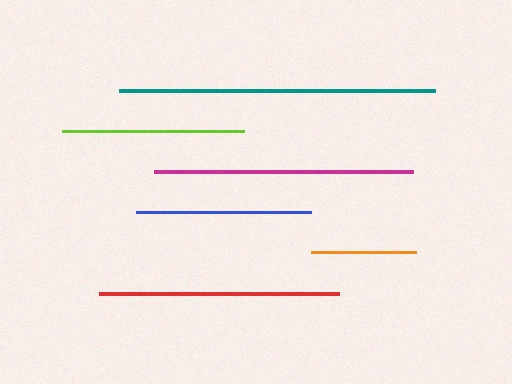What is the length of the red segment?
The red segment is approximately 240 pixels long.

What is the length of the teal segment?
The teal segment is approximately 315 pixels long.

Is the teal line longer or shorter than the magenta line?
The teal line is longer than the magenta line.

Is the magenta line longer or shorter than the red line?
The magenta line is longer than the red line.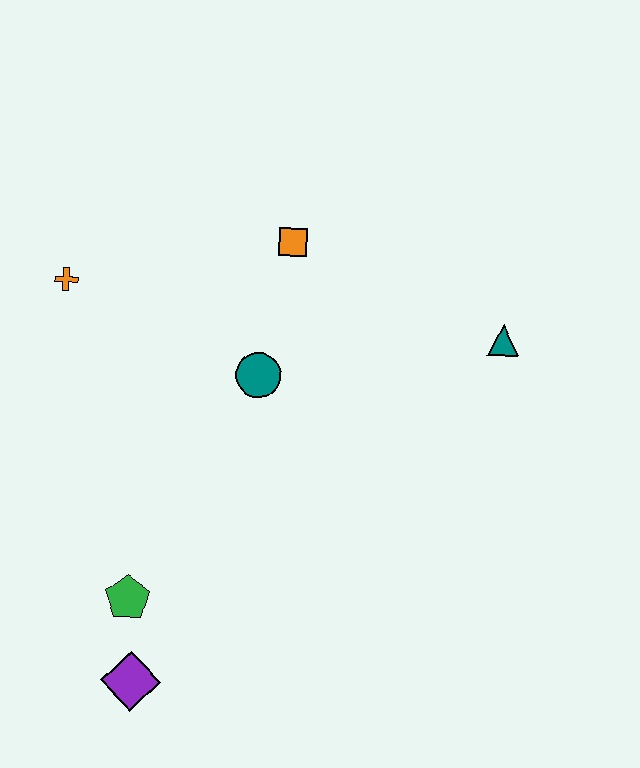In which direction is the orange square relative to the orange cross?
The orange square is to the right of the orange cross.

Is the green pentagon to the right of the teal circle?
No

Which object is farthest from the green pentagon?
The teal triangle is farthest from the green pentagon.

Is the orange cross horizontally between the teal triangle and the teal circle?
No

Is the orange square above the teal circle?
Yes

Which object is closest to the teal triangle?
The orange square is closest to the teal triangle.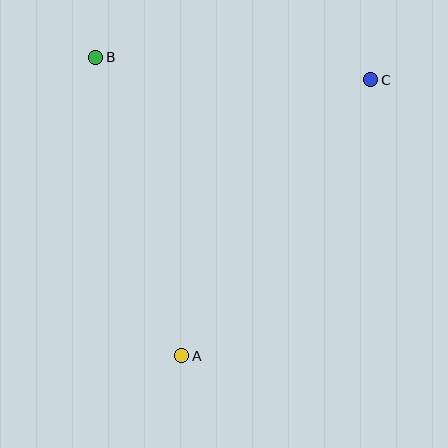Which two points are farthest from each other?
Points A and C are farthest from each other.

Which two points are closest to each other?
Points B and C are closest to each other.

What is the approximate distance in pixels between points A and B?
The distance between A and B is approximately 311 pixels.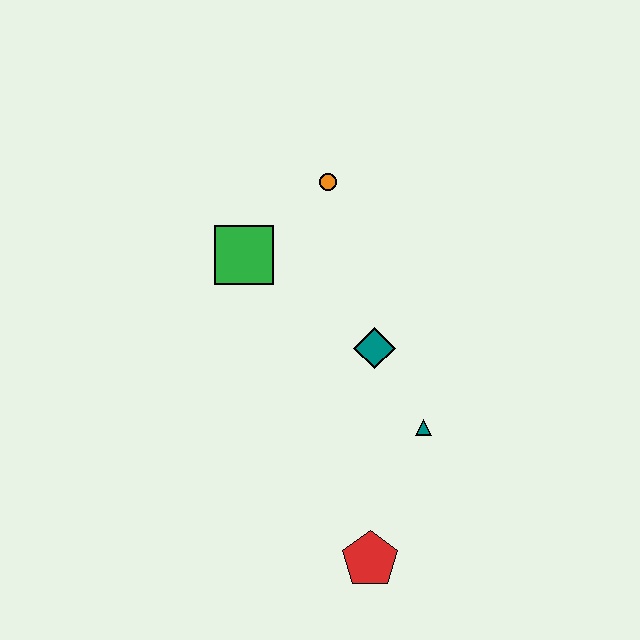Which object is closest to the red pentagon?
The teal triangle is closest to the red pentagon.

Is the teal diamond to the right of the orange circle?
Yes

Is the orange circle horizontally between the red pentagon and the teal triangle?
No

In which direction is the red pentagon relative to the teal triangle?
The red pentagon is below the teal triangle.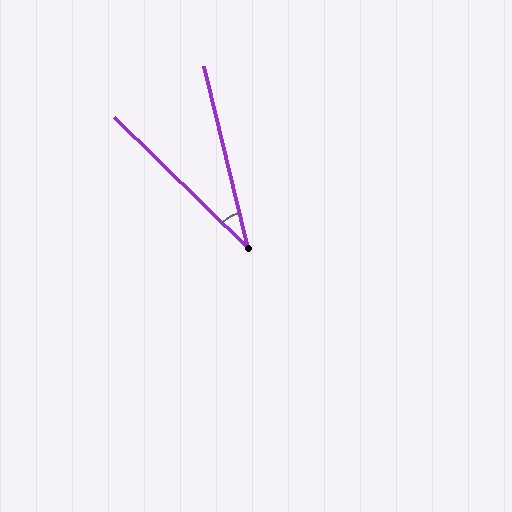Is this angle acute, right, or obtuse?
It is acute.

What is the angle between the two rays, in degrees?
Approximately 32 degrees.